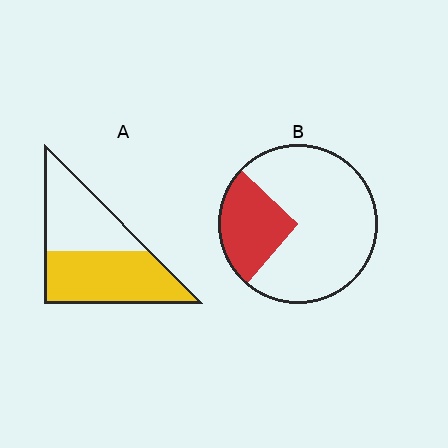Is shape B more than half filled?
No.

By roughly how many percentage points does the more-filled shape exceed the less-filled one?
By roughly 30 percentage points (A over B).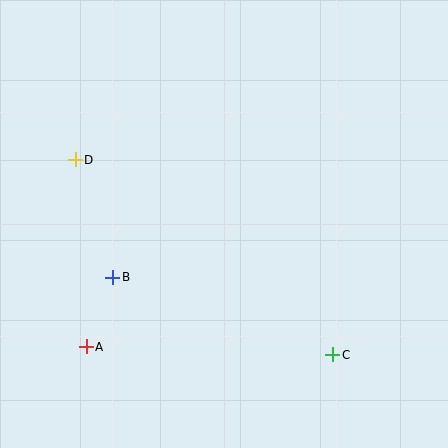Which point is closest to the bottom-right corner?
Point C is closest to the bottom-right corner.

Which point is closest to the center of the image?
Point B at (113, 277) is closest to the center.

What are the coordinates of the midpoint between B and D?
The midpoint between B and D is at (94, 219).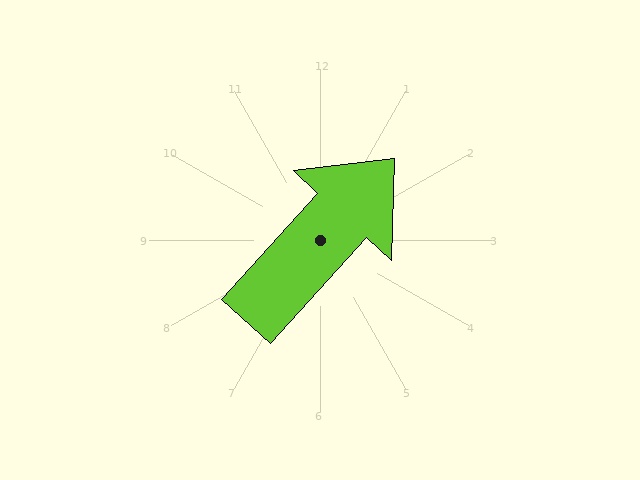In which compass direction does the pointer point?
Northeast.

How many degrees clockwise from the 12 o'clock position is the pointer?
Approximately 42 degrees.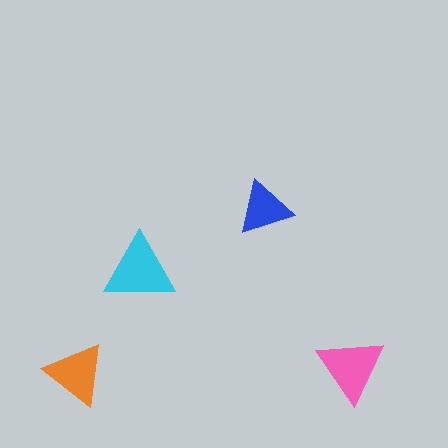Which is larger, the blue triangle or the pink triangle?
The pink one.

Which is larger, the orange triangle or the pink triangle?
The pink one.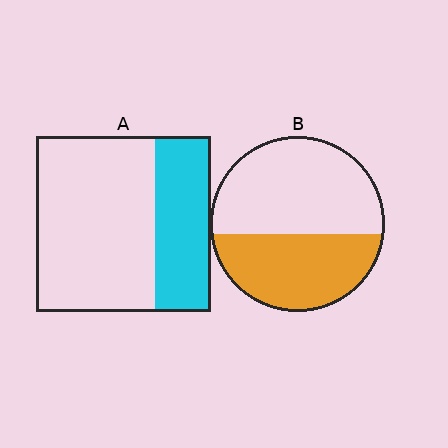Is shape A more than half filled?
No.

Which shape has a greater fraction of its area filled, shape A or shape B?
Shape B.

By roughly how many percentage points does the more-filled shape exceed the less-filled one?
By roughly 10 percentage points (B over A).